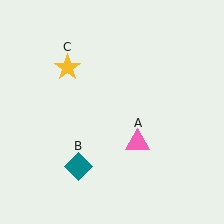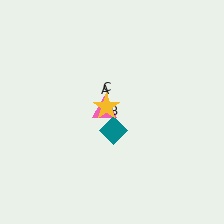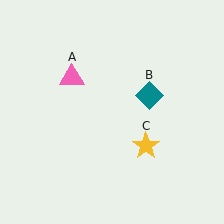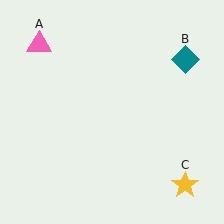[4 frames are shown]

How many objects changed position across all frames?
3 objects changed position: pink triangle (object A), teal diamond (object B), yellow star (object C).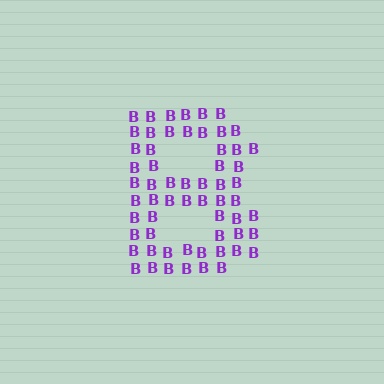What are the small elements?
The small elements are letter B's.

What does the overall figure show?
The overall figure shows the letter B.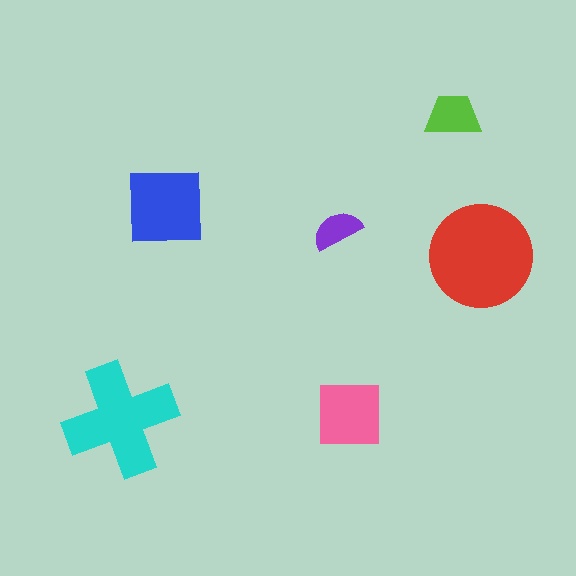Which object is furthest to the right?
The red circle is rightmost.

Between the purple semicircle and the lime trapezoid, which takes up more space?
The lime trapezoid.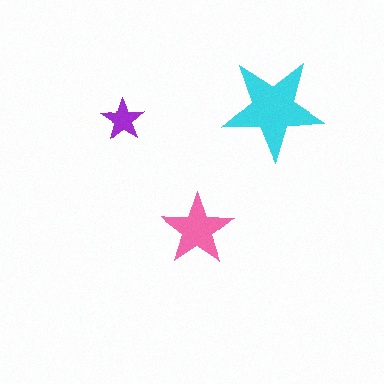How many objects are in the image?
There are 3 objects in the image.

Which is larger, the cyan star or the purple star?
The cyan one.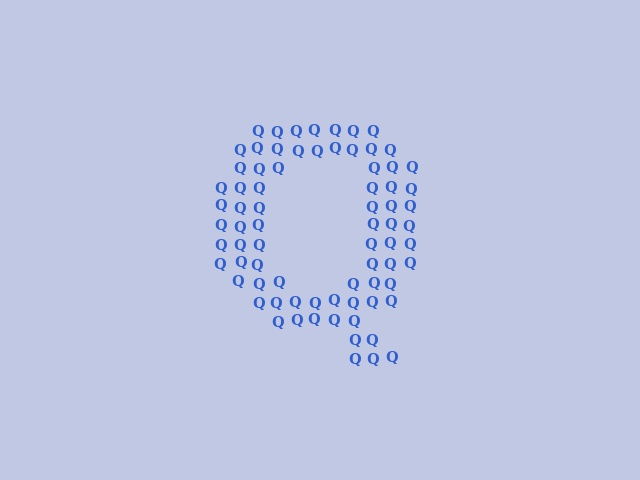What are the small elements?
The small elements are letter Q's.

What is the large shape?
The large shape is the letter Q.